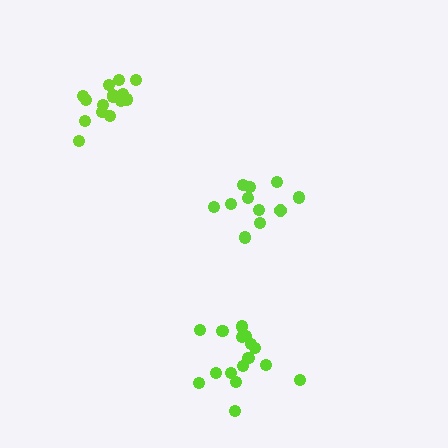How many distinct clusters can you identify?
There are 3 distinct clusters.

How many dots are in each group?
Group 1: 11 dots, Group 2: 16 dots, Group 3: 15 dots (42 total).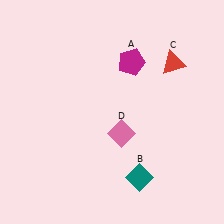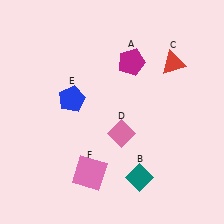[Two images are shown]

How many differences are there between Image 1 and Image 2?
There are 2 differences between the two images.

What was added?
A blue pentagon (E), a pink square (F) were added in Image 2.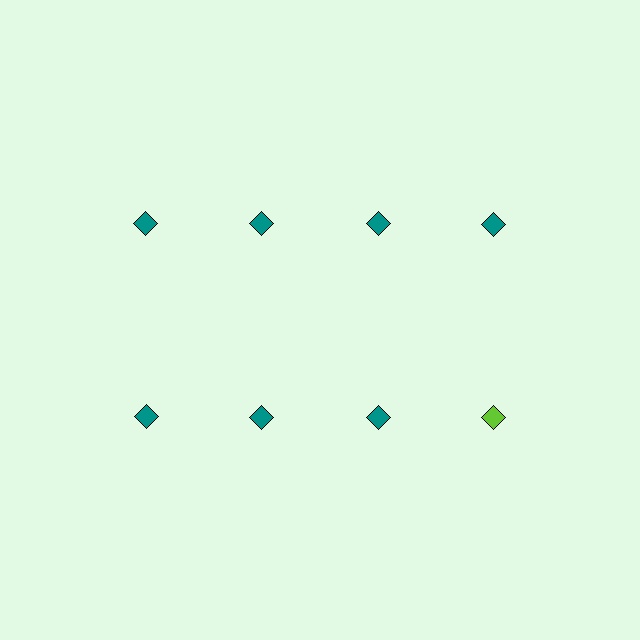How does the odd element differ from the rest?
It has a different color: lime instead of teal.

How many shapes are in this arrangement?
There are 8 shapes arranged in a grid pattern.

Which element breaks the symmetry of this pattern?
The lime diamond in the second row, second from right column breaks the symmetry. All other shapes are teal diamonds.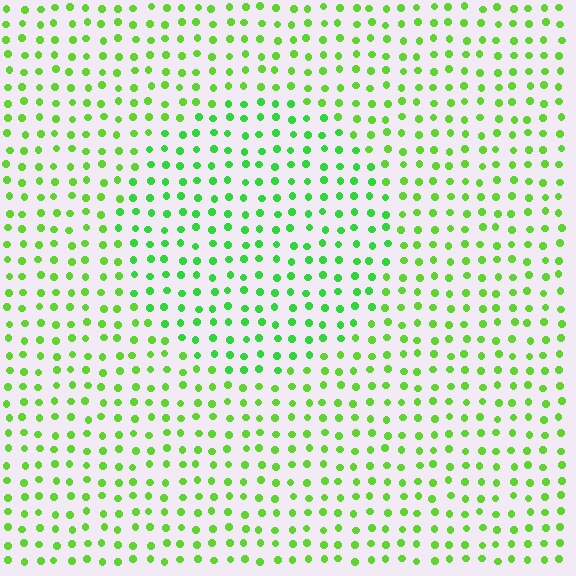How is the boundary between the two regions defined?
The boundary is defined purely by a slight shift in hue (about 21 degrees). Spacing, size, and orientation are identical on both sides.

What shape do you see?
I see a circle.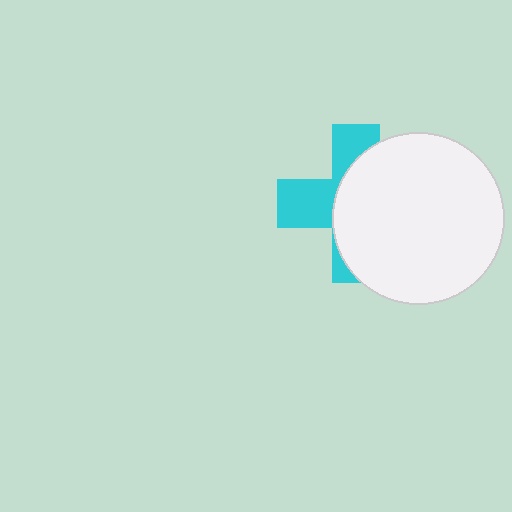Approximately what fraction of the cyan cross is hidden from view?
Roughly 60% of the cyan cross is hidden behind the white circle.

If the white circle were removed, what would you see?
You would see the complete cyan cross.